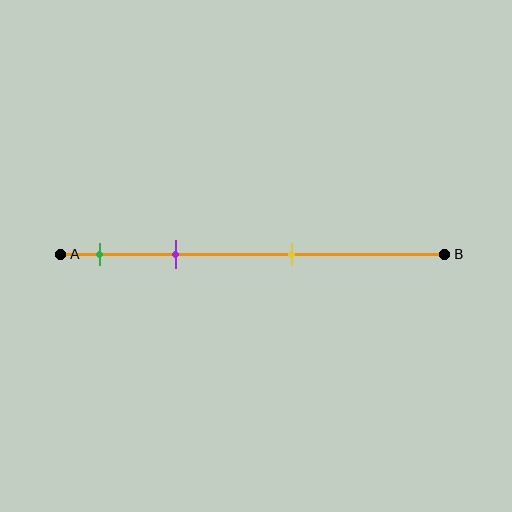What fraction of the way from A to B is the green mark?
The green mark is approximately 10% (0.1) of the way from A to B.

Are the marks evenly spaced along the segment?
No, the marks are not evenly spaced.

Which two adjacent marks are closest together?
The green and purple marks are the closest adjacent pair.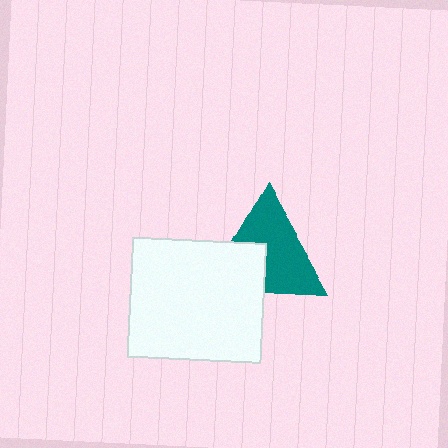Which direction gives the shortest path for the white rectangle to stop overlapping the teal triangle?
Moving toward the lower-left gives the shortest separation.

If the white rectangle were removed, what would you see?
You would see the complete teal triangle.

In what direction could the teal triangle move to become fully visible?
The teal triangle could move toward the upper-right. That would shift it out from behind the white rectangle entirely.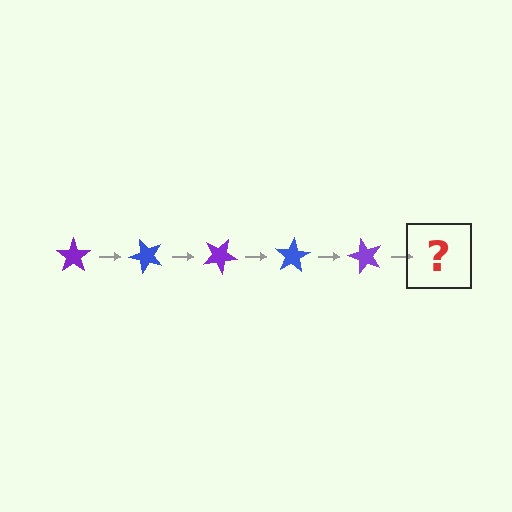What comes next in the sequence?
The next element should be a blue star, rotated 250 degrees from the start.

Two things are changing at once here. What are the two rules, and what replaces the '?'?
The two rules are that it rotates 50 degrees each step and the color cycles through purple and blue. The '?' should be a blue star, rotated 250 degrees from the start.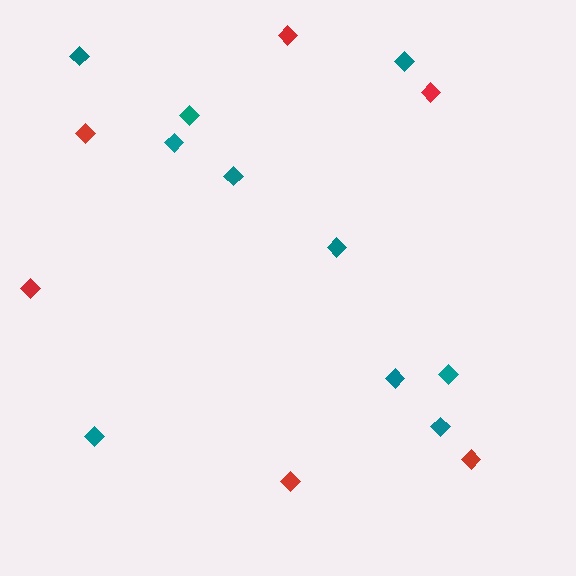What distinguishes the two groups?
There are 2 groups: one group of teal diamonds (10) and one group of red diamonds (6).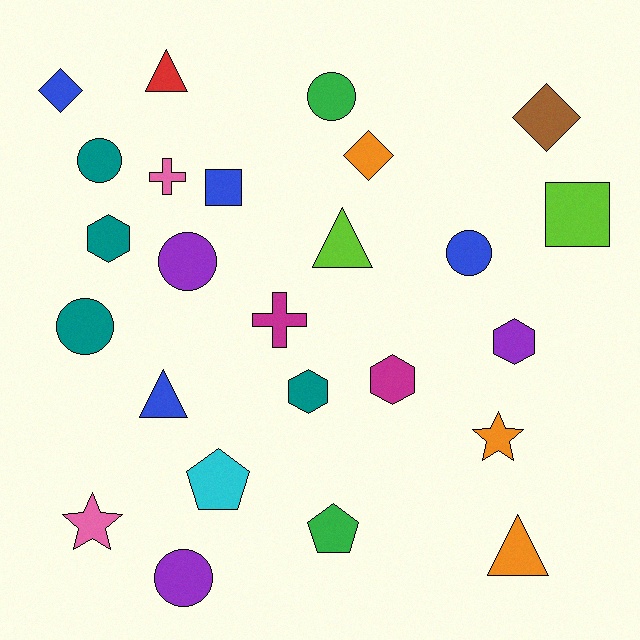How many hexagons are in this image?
There are 4 hexagons.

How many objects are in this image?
There are 25 objects.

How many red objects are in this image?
There is 1 red object.